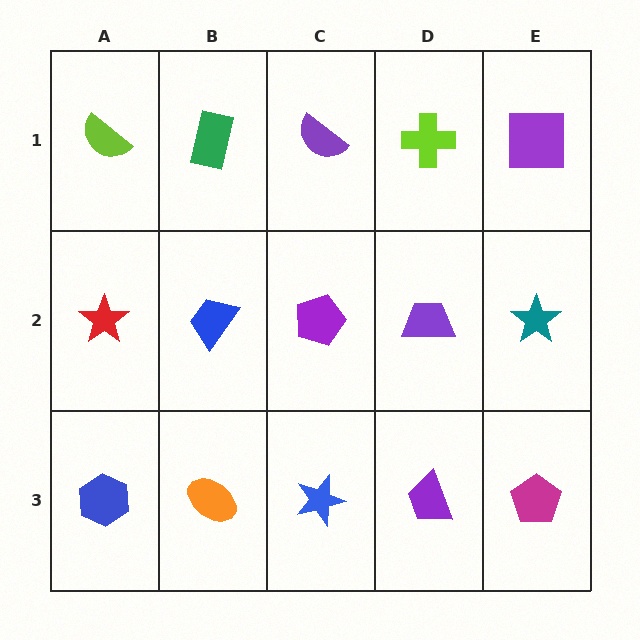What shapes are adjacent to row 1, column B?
A blue trapezoid (row 2, column B), a lime semicircle (row 1, column A), a purple semicircle (row 1, column C).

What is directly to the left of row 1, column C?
A green rectangle.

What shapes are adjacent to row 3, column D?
A purple trapezoid (row 2, column D), a blue star (row 3, column C), a magenta pentagon (row 3, column E).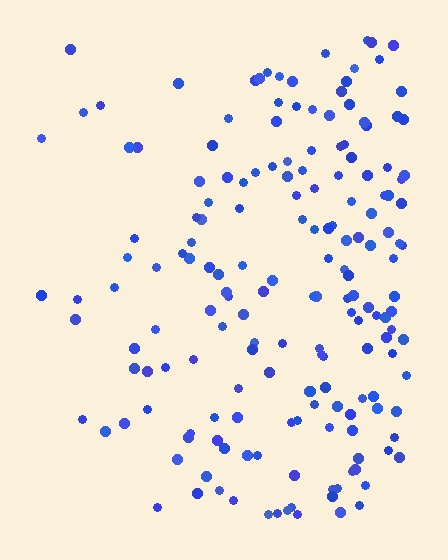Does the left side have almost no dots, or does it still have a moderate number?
Still a moderate number, just noticeably fewer than the right.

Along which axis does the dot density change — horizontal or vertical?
Horizontal.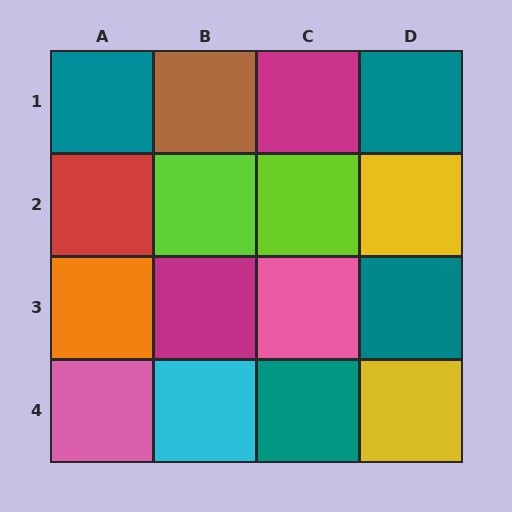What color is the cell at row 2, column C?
Lime.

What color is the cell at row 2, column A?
Red.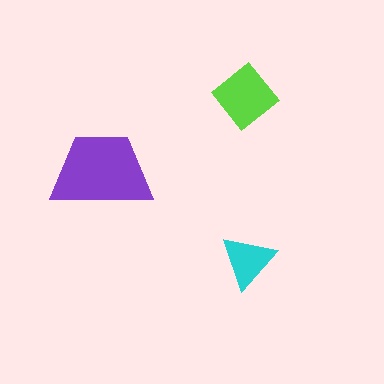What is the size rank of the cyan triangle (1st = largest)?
3rd.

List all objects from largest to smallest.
The purple trapezoid, the lime diamond, the cyan triangle.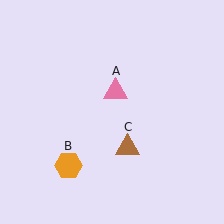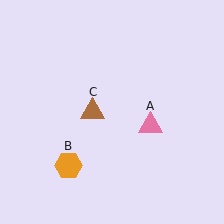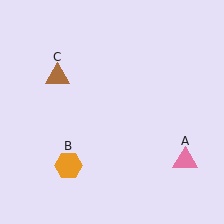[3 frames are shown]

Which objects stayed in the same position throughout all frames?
Orange hexagon (object B) remained stationary.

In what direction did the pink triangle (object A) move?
The pink triangle (object A) moved down and to the right.